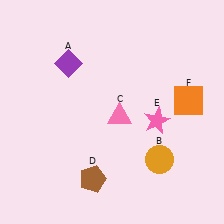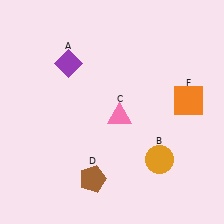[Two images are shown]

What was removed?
The pink star (E) was removed in Image 2.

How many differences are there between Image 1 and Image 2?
There is 1 difference between the two images.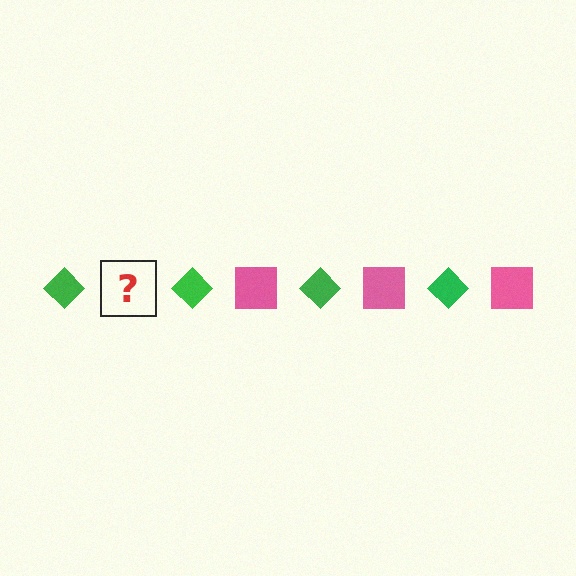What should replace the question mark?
The question mark should be replaced with a pink square.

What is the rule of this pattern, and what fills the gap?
The rule is that the pattern alternates between green diamond and pink square. The gap should be filled with a pink square.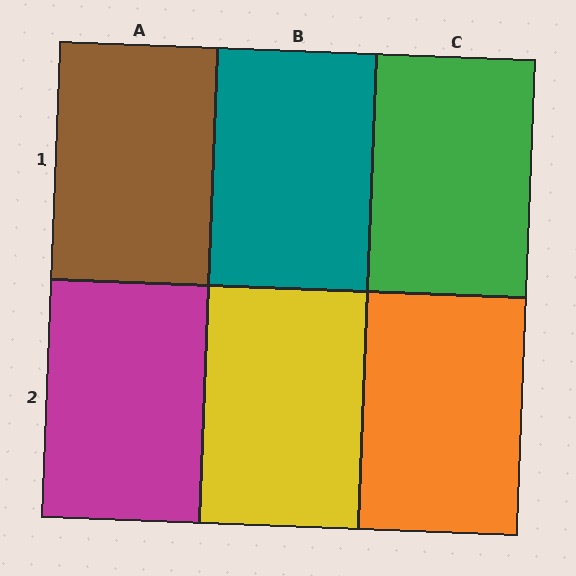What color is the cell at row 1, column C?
Green.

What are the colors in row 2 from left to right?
Magenta, yellow, orange.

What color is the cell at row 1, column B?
Teal.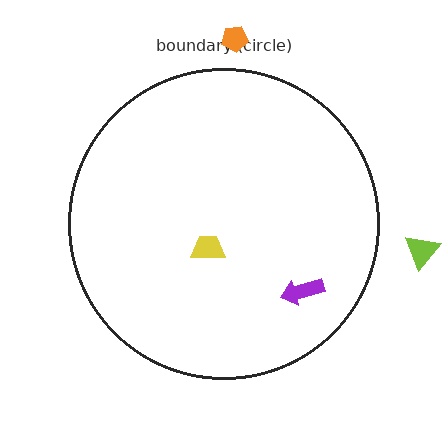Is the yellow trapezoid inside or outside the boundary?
Inside.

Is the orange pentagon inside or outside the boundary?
Outside.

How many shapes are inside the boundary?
2 inside, 2 outside.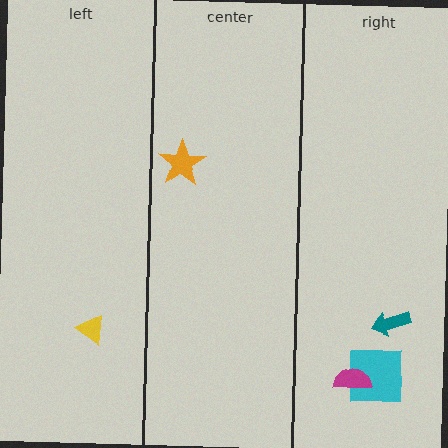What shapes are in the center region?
The orange star.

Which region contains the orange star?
The center region.